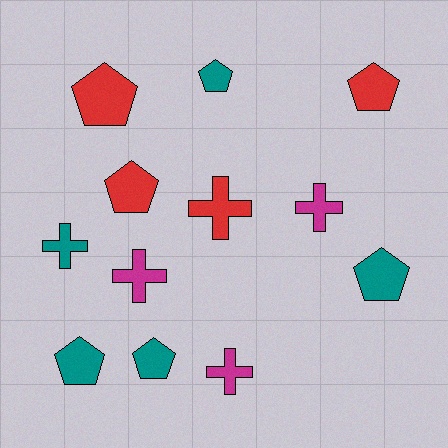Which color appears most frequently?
Teal, with 5 objects.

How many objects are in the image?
There are 12 objects.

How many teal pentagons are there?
There are 4 teal pentagons.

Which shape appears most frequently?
Pentagon, with 7 objects.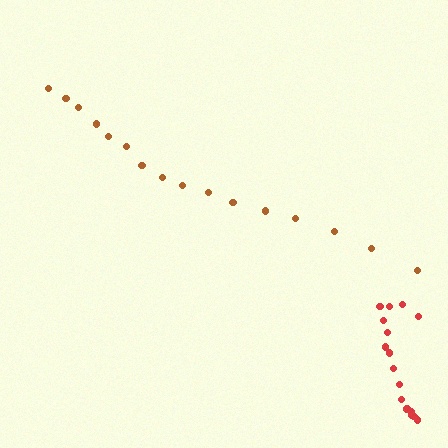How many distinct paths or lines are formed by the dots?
There are 2 distinct paths.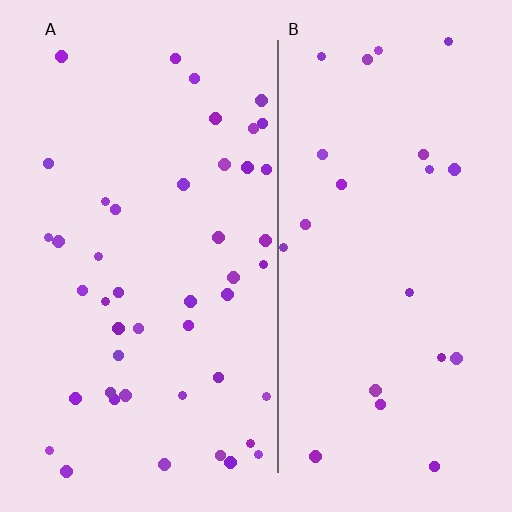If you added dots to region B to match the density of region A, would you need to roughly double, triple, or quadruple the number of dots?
Approximately double.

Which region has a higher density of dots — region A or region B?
A (the left).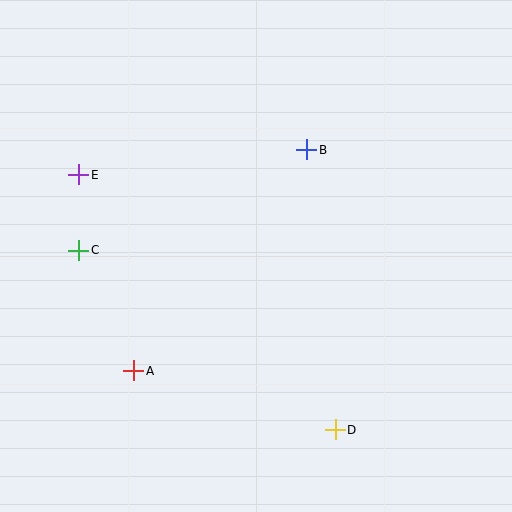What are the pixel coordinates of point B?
Point B is at (307, 150).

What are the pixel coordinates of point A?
Point A is at (134, 371).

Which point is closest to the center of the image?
Point B at (307, 150) is closest to the center.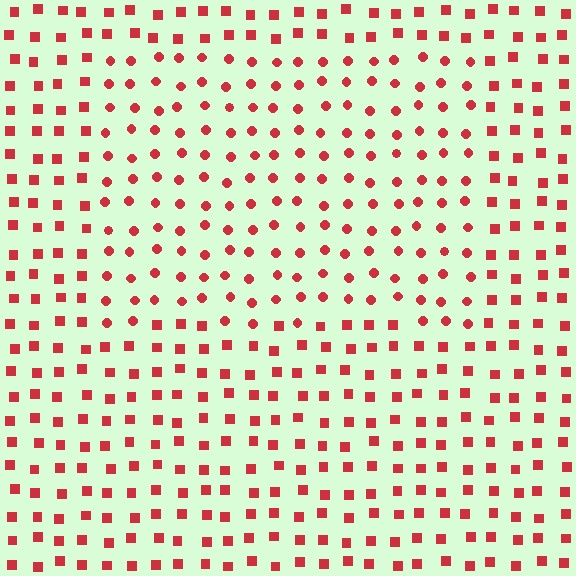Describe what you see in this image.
The image is filled with small red elements arranged in a uniform grid. A rectangle-shaped region contains circles, while the surrounding area contains squares. The boundary is defined purely by the change in element shape.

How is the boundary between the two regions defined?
The boundary is defined by a change in element shape: circles inside vs. squares outside. All elements share the same color and spacing.